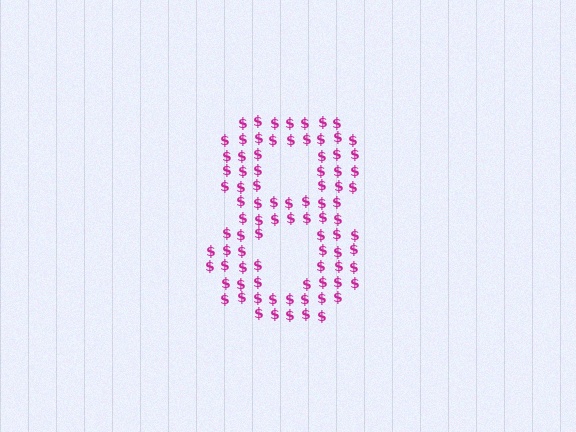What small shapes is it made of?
It is made of small dollar signs.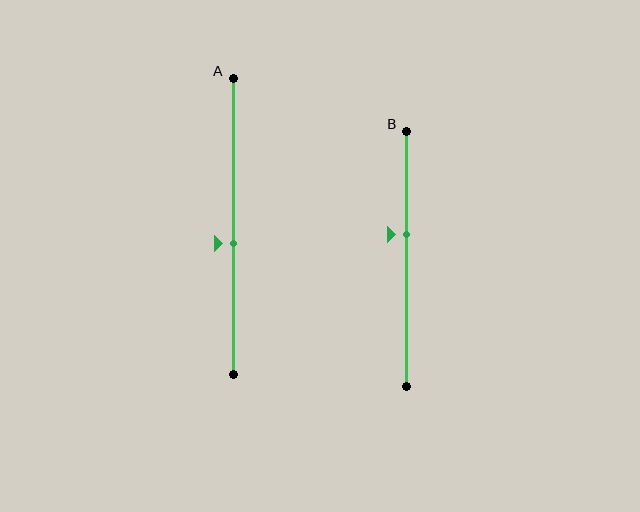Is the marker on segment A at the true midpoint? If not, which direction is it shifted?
No, the marker on segment A is shifted downward by about 6% of the segment length.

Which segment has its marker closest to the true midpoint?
Segment A has its marker closest to the true midpoint.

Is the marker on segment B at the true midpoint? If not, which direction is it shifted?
No, the marker on segment B is shifted upward by about 9% of the segment length.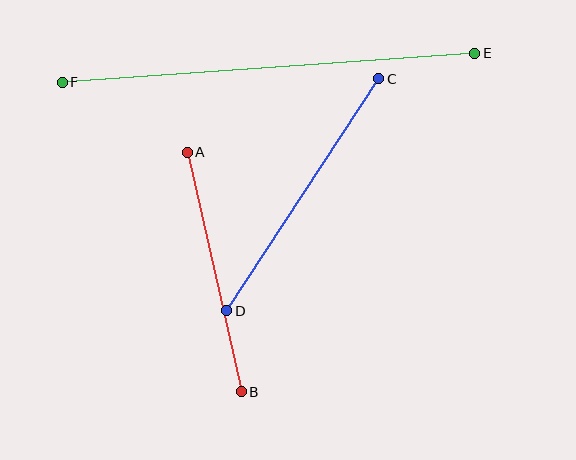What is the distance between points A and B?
The distance is approximately 246 pixels.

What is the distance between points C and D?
The distance is approximately 278 pixels.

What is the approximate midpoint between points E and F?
The midpoint is at approximately (268, 68) pixels.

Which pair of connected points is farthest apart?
Points E and F are farthest apart.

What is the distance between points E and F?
The distance is approximately 413 pixels.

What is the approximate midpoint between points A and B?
The midpoint is at approximately (214, 272) pixels.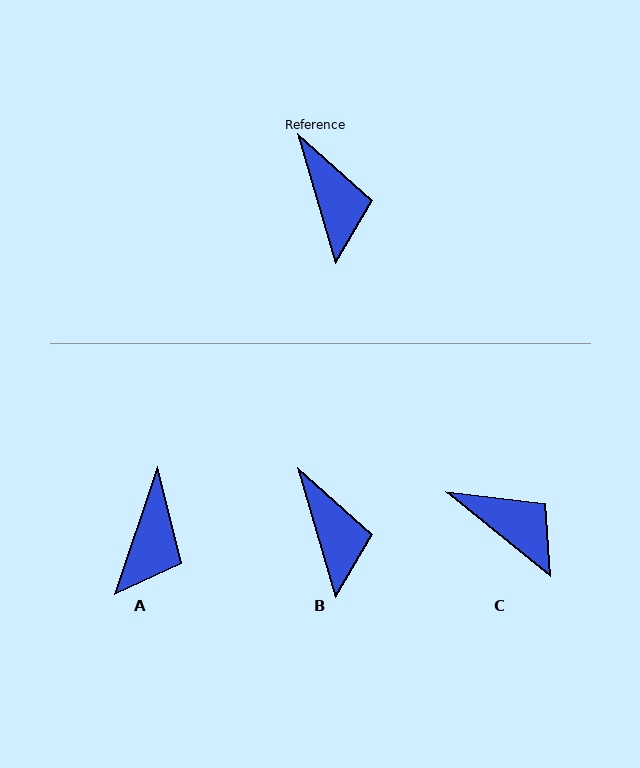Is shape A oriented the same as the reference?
No, it is off by about 35 degrees.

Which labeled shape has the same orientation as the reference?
B.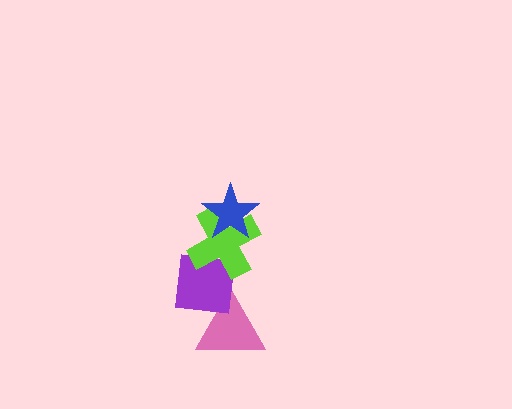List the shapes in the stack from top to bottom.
From top to bottom: the blue star, the lime cross, the purple square, the pink triangle.